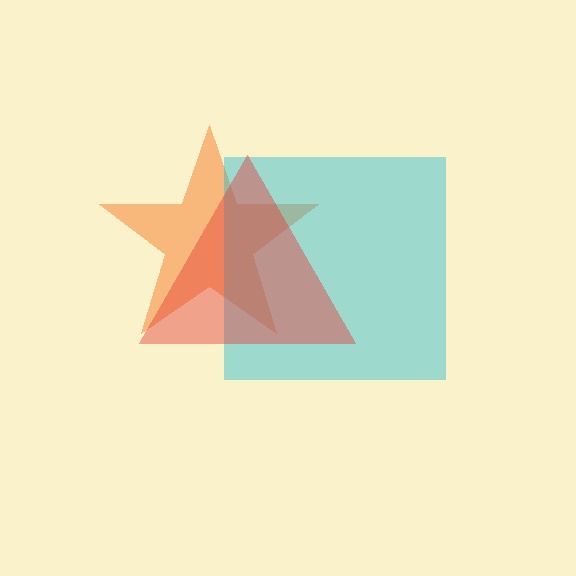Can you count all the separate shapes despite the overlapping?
Yes, there are 3 separate shapes.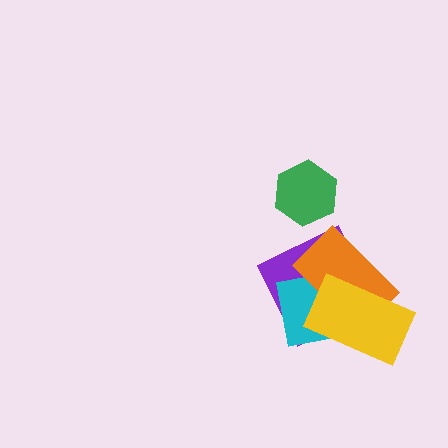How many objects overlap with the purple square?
3 objects overlap with the purple square.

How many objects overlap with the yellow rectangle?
3 objects overlap with the yellow rectangle.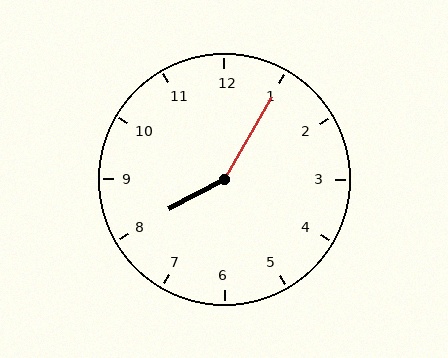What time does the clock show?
8:05.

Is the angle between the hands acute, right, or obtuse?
It is obtuse.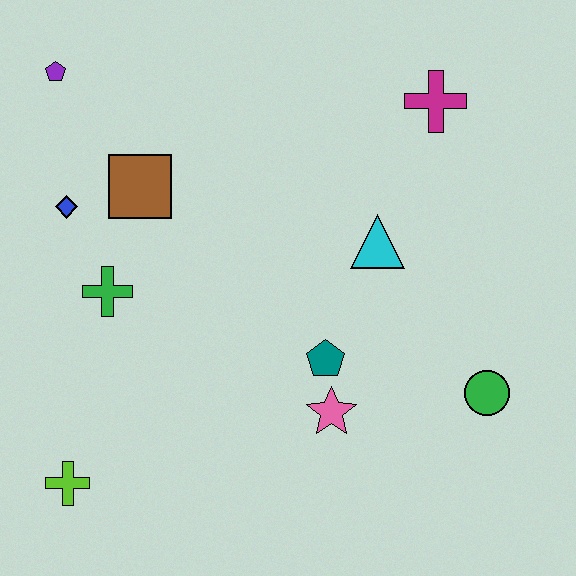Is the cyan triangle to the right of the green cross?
Yes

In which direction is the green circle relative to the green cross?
The green circle is to the right of the green cross.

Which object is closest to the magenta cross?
The cyan triangle is closest to the magenta cross.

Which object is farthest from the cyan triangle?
The lime cross is farthest from the cyan triangle.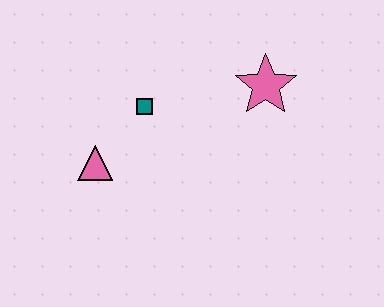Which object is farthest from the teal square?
The pink star is farthest from the teal square.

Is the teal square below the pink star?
Yes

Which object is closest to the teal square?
The pink triangle is closest to the teal square.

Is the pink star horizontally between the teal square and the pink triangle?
No